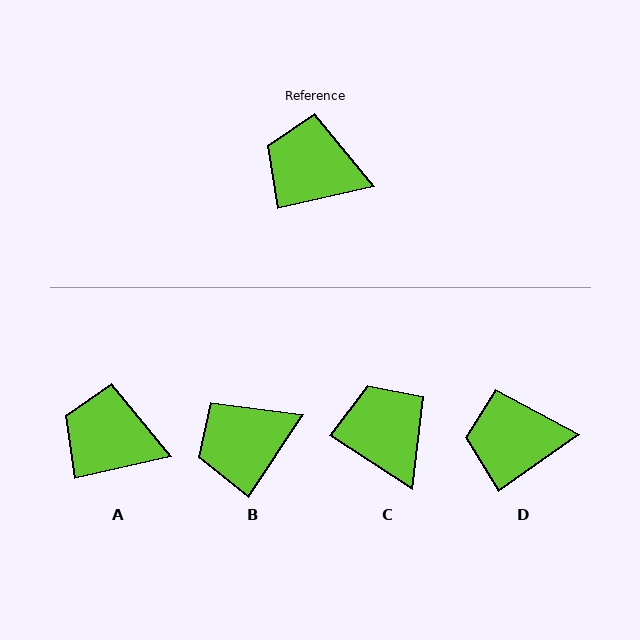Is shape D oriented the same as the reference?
No, it is off by about 22 degrees.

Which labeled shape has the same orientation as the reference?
A.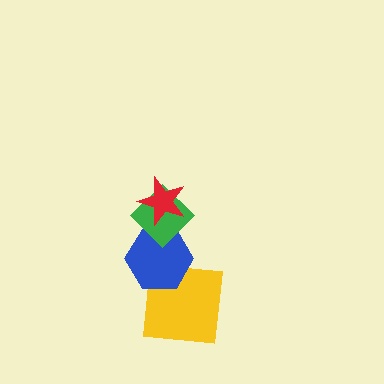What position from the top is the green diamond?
The green diamond is 2nd from the top.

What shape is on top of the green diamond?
The red star is on top of the green diamond.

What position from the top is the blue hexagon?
The blue hexagon is 3rd from the top.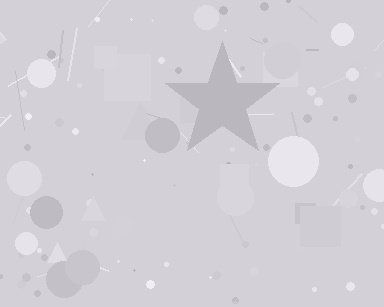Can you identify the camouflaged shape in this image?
The camouflaged shape is a star.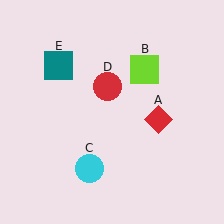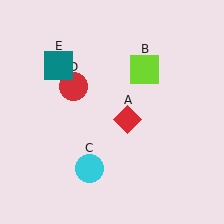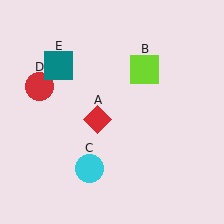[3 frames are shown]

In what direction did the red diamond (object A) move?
The red diamond (object A) moved left.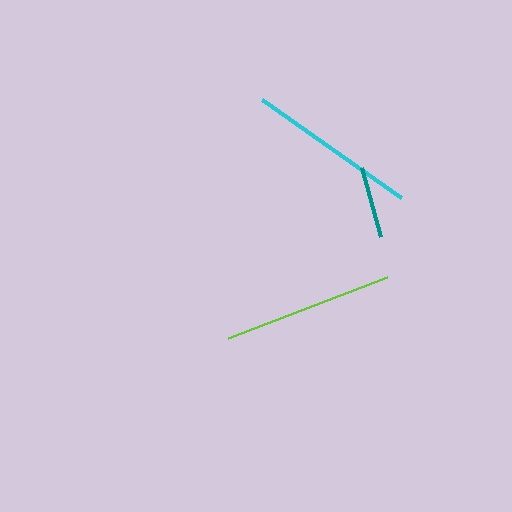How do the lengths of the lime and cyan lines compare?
The lime and cyan lines are approximately the same length.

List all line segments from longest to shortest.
From longest to shortest: lime, cyan, teal.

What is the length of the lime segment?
The lime segment is approximately 170 pixels long.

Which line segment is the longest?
The lime line is the longest at approximately 170 pixels.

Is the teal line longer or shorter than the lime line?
The lime line is longer than the teal line.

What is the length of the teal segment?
The teal segment is approximately 72 pixels long.